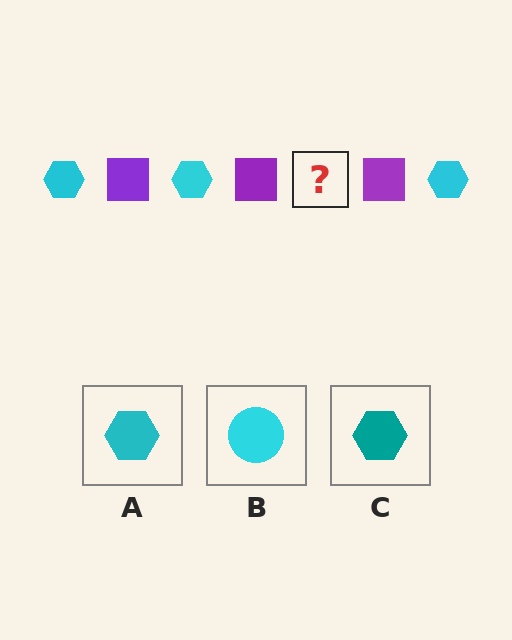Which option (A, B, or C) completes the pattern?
A.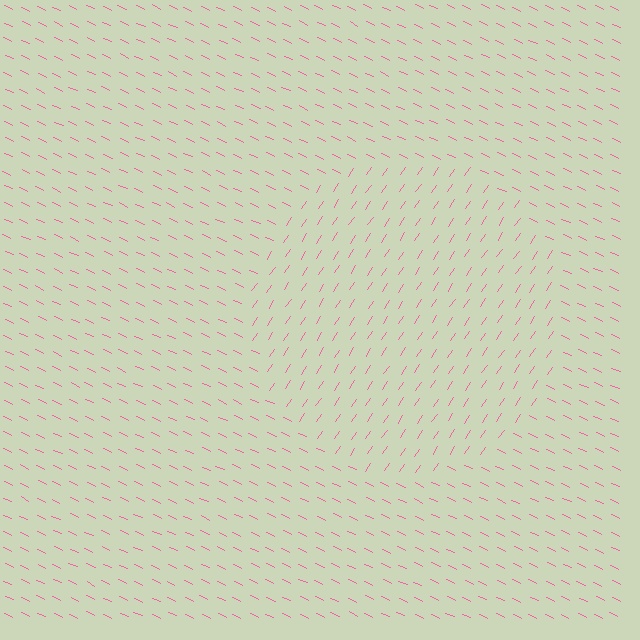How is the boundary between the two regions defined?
The boundary is defined purely by a change in line orientation (approximately 81 degrees difference). All lines are the same color and thickness.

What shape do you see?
I see a circle.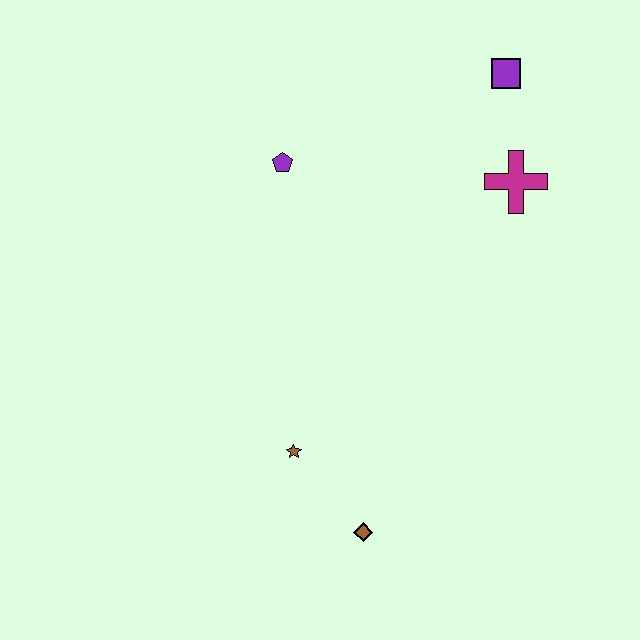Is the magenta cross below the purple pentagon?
Yes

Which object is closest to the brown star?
The brown diamond is closest to the brown star.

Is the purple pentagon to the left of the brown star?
Yes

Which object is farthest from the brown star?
The purple square is farthest from the brown star.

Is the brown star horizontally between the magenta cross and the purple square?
No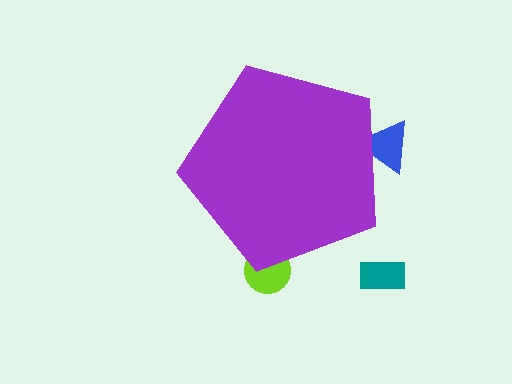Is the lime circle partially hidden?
Yes, the lime circle is partially hidden behind the purple pentagon.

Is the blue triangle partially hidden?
Yes, the blue triangle is partially hidden behind the purple pentagon.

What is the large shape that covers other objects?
A purple pentagon.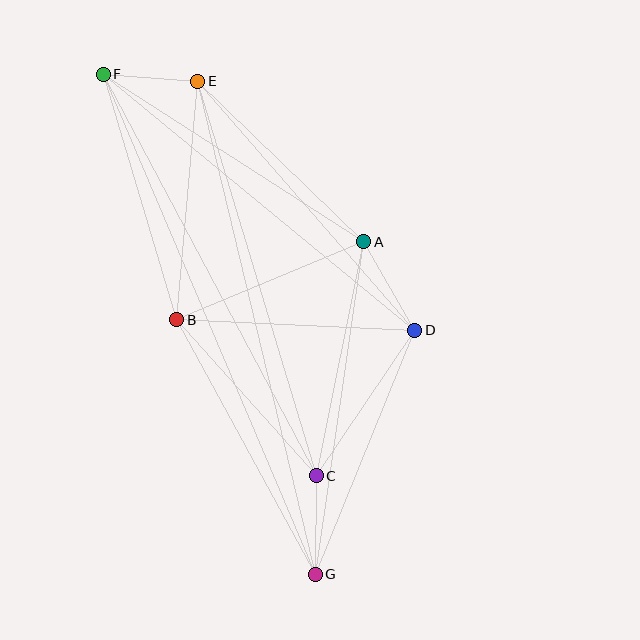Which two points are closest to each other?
Points E and F are closest to each other.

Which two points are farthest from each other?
Points F and G are farthest from each other.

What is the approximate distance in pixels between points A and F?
The distance between A and F is approximately 310 pixels.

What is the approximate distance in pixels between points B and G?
The distance between B and G is approximately 290 pixels.